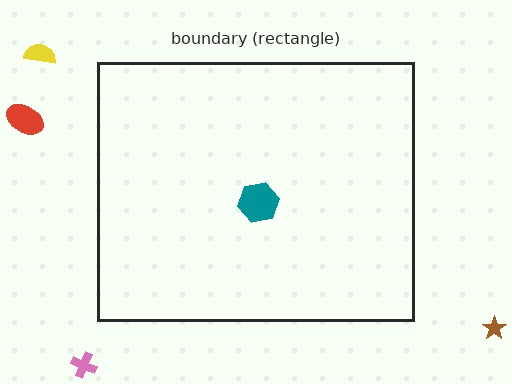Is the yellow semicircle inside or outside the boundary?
Outside.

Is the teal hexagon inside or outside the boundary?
Inside.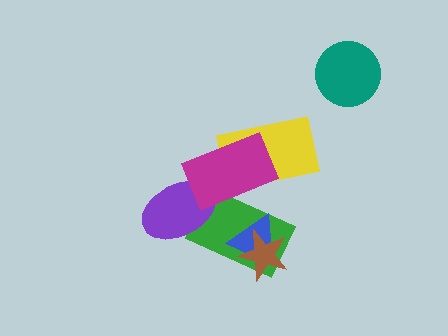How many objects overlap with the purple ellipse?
2 objects overlap with the purple ellipse.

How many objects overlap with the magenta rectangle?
3 objects overlap with the magenta rectangle.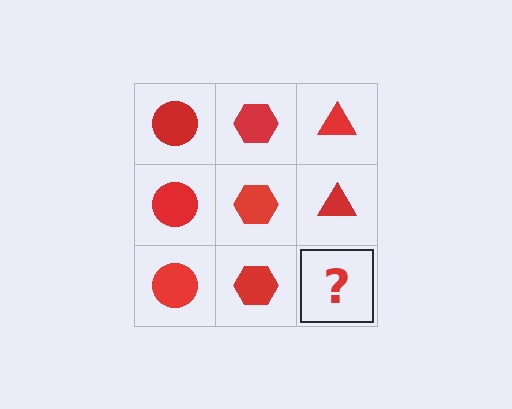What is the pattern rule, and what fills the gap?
The rule is that each column has a consistent shape. The gap should be filled with a red triangle.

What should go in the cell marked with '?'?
The missing cell should contain a red triangle.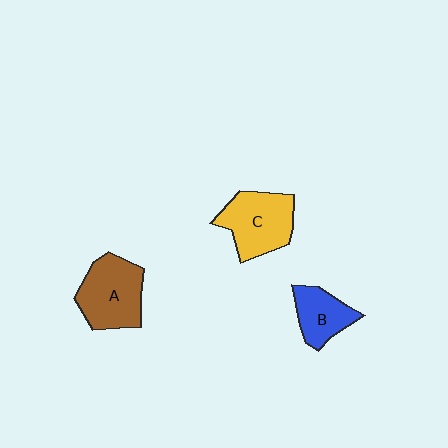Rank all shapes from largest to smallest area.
From largest to smallest: A (brown), C (yellow), B (blue).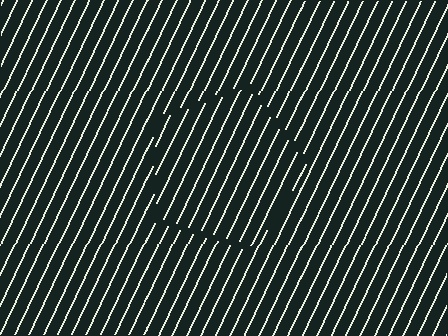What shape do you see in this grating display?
An illusory pentagon. The interior of the shape contains the same grating, shifted by half a period — the contour is defined by the phase discontinuity where line-ends from the inner and outer gratings abut.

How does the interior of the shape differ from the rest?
The interior of the shape contains the same grating, shifted by half a period — the contour is defined by the phase discontinuity where line-ends from the inner and outer gratings abut.